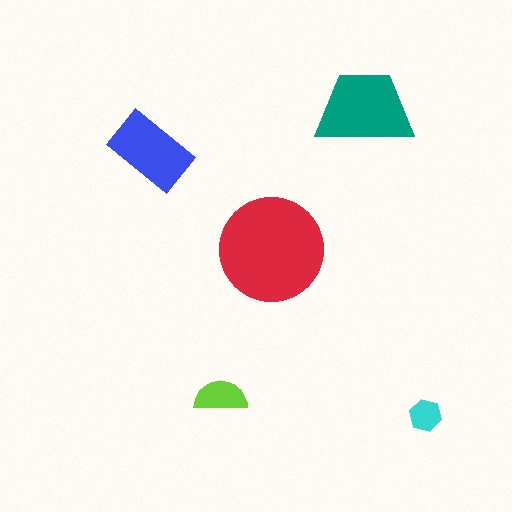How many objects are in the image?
There are 5 objects in the image.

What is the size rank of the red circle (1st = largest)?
1st.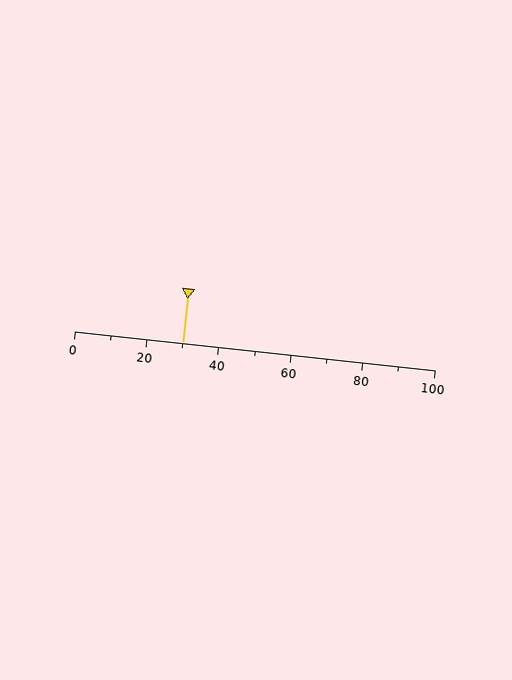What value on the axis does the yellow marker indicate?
The marker indicates approximately 30.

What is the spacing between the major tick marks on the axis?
The major ticks are spaced 20 apart.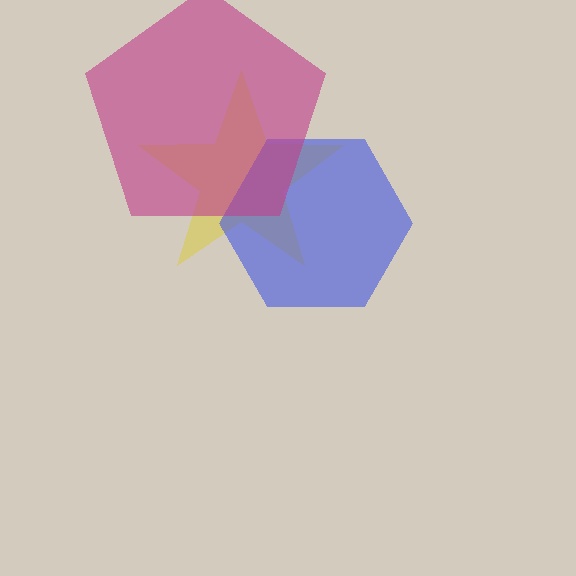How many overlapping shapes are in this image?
There are 3 overlapping shapes in the image.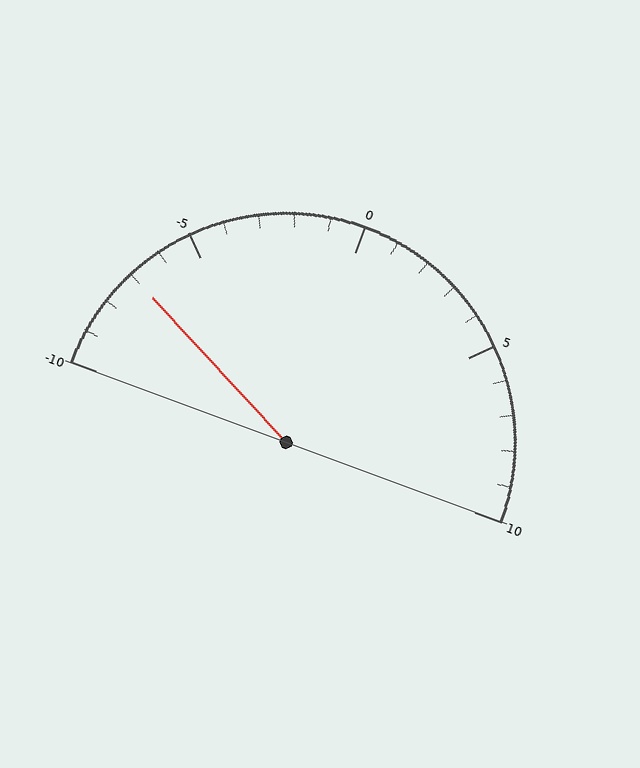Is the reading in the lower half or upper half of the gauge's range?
The reading is in the lower half of the range (-10 to 10).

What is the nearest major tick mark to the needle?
The nearest major tick mark is -5.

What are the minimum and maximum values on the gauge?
The gauge ranges from -10 to 10.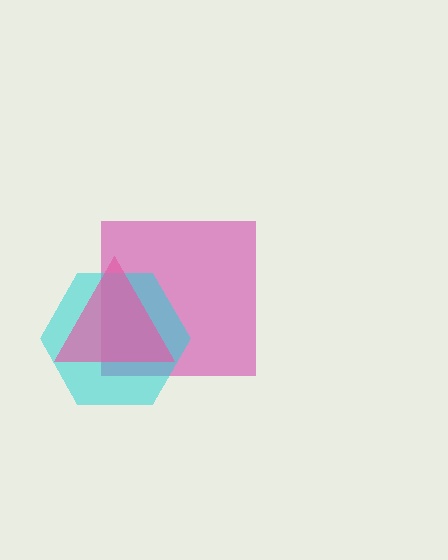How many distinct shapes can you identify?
There are 3 distinct shapes: a magenta square, a cyan hexagon, a pink triangle.